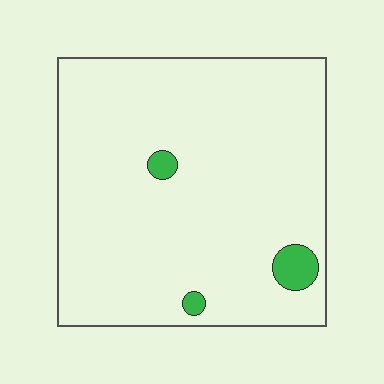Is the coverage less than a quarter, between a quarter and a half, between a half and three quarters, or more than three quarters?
Less than a quarter.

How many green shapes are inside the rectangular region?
3.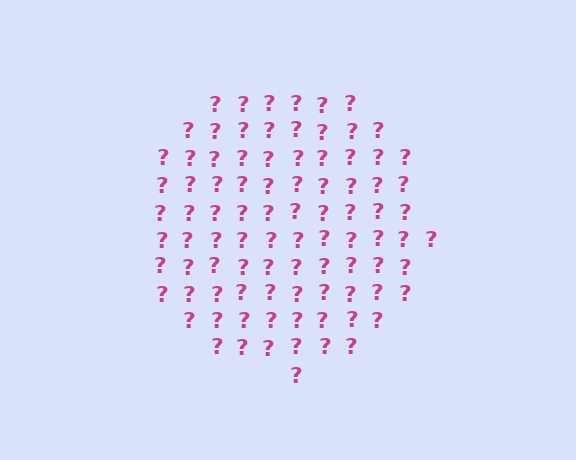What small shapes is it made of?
It is made of small question marks.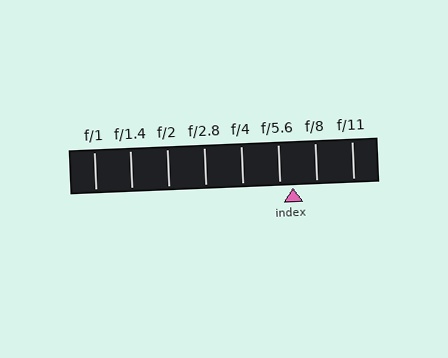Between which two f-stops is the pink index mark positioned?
The index mark is between f/5.6 and f/8.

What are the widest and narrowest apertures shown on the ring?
The widest aperture shown is f/1 and the narrowest is f/11.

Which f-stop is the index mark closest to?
The index mark is closest to f/5.6.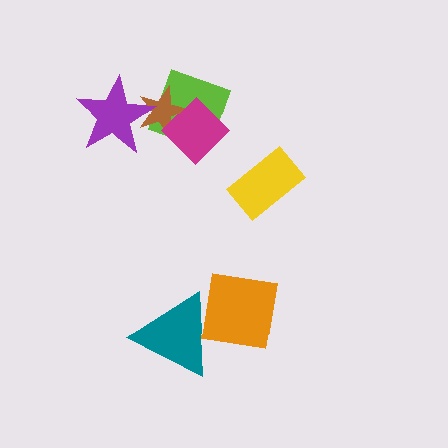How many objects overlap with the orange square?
1 object overlaps with the orange square.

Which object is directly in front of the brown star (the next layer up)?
The magenta diamond is directly in front of the brown star.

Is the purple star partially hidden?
No, no other shape covers it.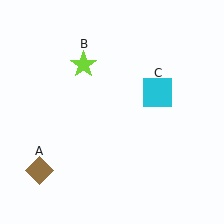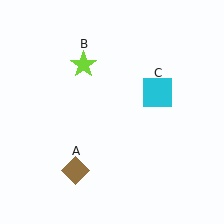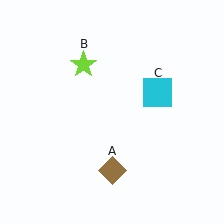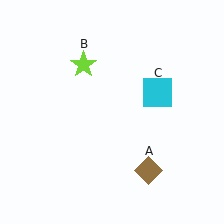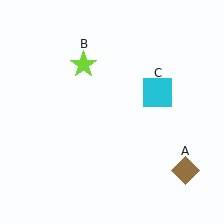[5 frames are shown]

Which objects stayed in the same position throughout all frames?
Lime star (object B) and cyan square (object C) remained stationary.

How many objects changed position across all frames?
1 object changed position: brown diamond (object A).